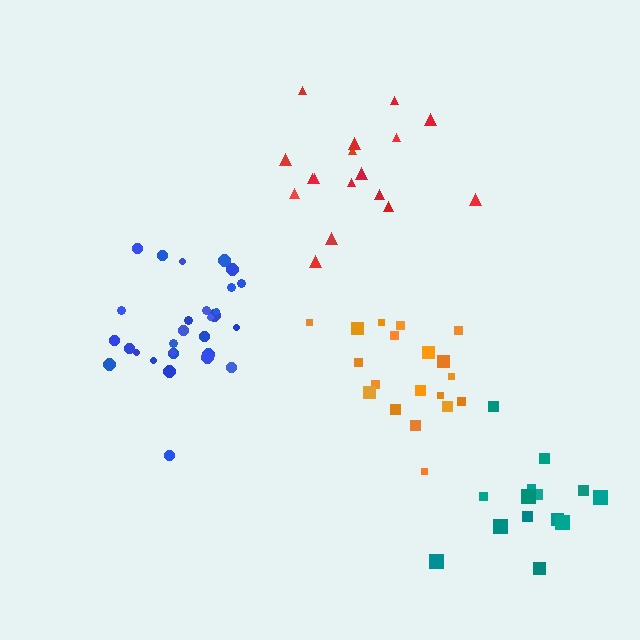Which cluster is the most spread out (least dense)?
Red.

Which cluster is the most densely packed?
Blue.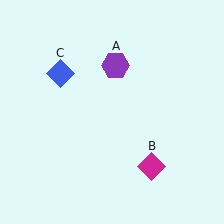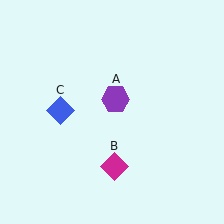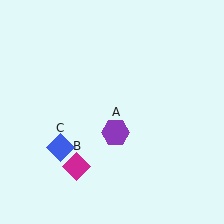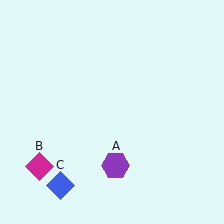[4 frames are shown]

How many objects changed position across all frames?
3 objects changed position: purple hexagon (object A), magenta diamond (object B), blue diamond (object C).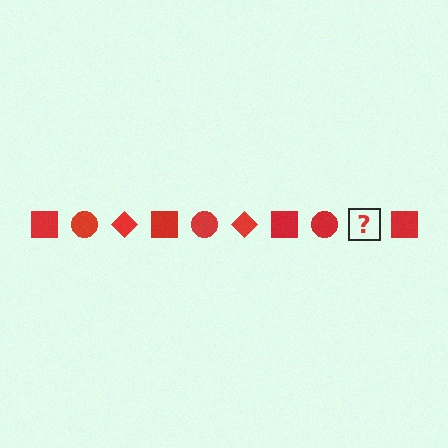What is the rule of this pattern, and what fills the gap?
The rule is that the pattern cycles through square, circle, diamond shapes in red. The gap should be filled with a red diamond.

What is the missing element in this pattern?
The missing element is a red diamond.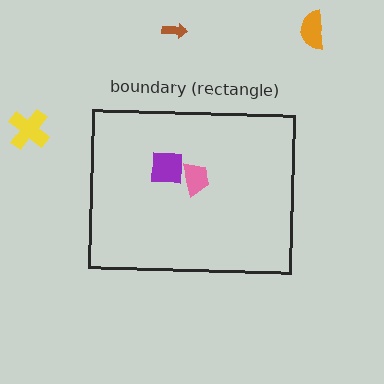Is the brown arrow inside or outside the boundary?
Outside.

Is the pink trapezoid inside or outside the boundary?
Inside.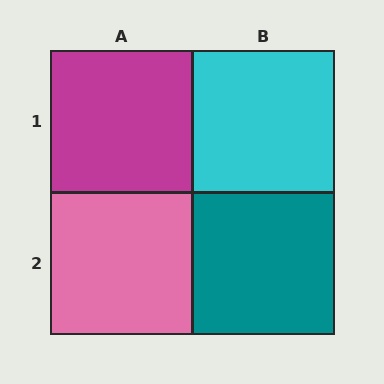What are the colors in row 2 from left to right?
Pink, teal.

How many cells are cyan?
1 cell is cyan.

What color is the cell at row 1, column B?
Cyan.